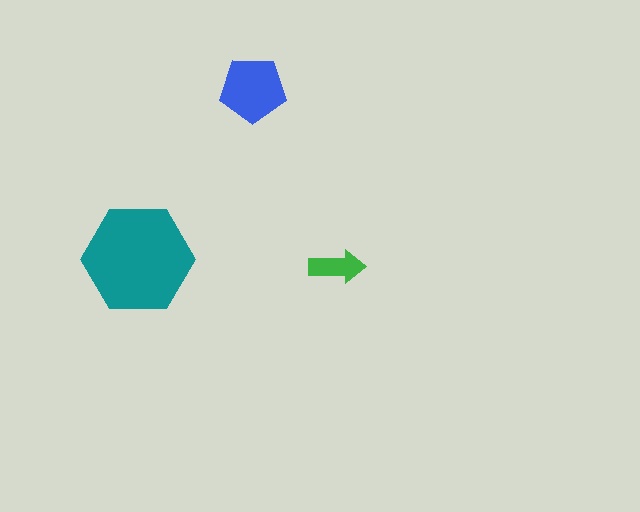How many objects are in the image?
There are 3 objects in the image.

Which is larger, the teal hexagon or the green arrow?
The teal hexagon.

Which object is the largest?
The teal hexagon.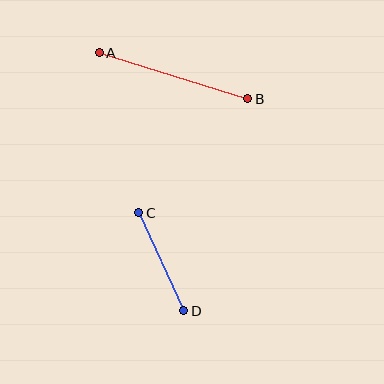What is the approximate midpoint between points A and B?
The midpoint is at approximately (174, 76) pixels.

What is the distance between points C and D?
The distance is approximately 108 pixels.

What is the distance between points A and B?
The distance is approximately 155 pixels.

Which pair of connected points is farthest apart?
Points A and B are farthest apart.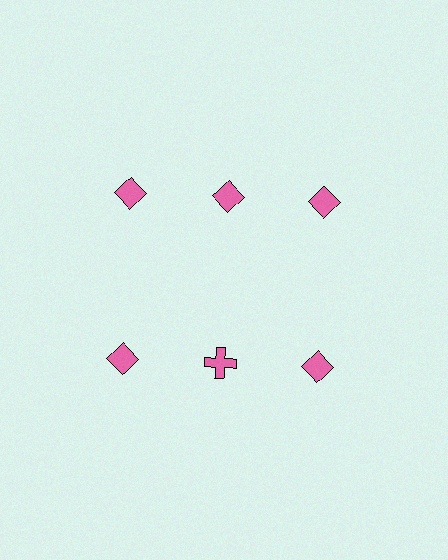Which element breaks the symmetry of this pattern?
The pink cross in the second row, second from left column breaks the symmetry. All other shapes are pink diamonds.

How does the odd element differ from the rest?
It has a different shape: cross instead of diamond.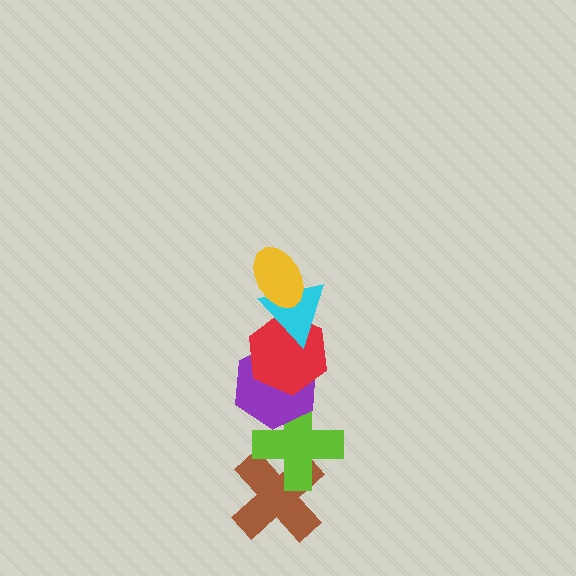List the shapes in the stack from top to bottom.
From top to bottom: the yellow ellipse, the cyan triangle, the red hexagon, the purple hexagon, the lime cross, the brown cross.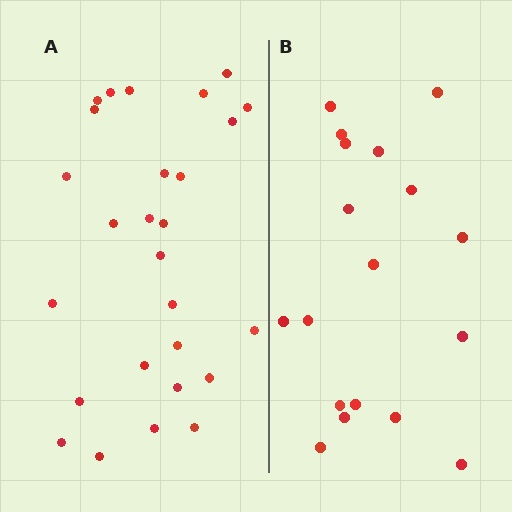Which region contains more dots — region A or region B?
Region A (the left region) has more dots.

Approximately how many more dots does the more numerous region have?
Region A has roughly 8 or so more dots than region B.